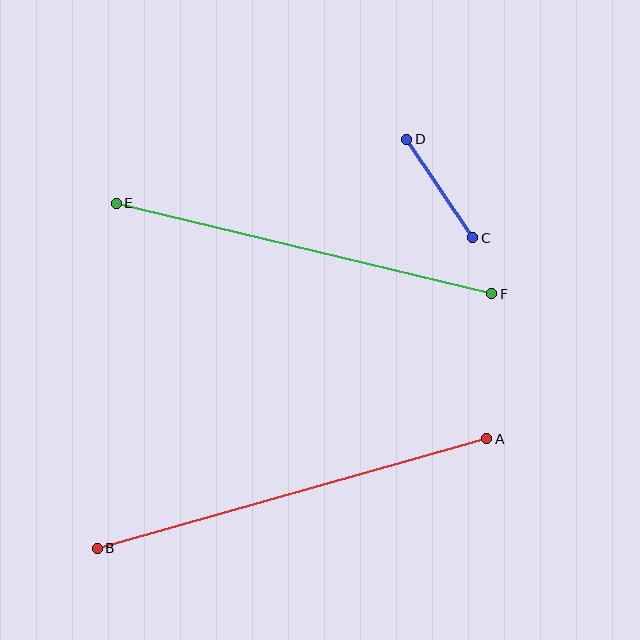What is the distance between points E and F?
The distance is approximately 387 pixels.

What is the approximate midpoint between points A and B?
The midpoint is at approximately (292, 493) pixels.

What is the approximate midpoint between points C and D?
The midpoint is at approximately (440, 189) pixels.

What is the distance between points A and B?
The distance is approximately 405 pixels.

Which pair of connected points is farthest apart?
Points A and B are farthest apart.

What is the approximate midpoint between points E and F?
The midpoint is at approximately (304, 248) pixels.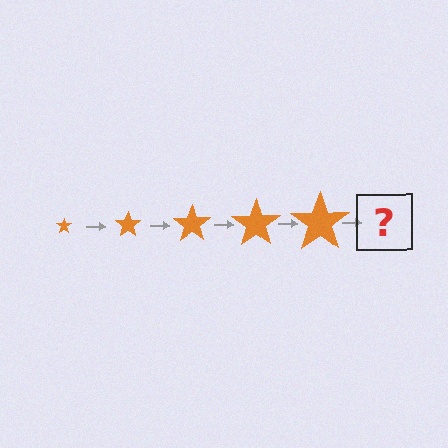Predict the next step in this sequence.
The next step is an orange star, larger than the previous one.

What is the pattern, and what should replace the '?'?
The pattern is that the star gets progressively larger each step. The '?' should be an orange star, larger than the previous one.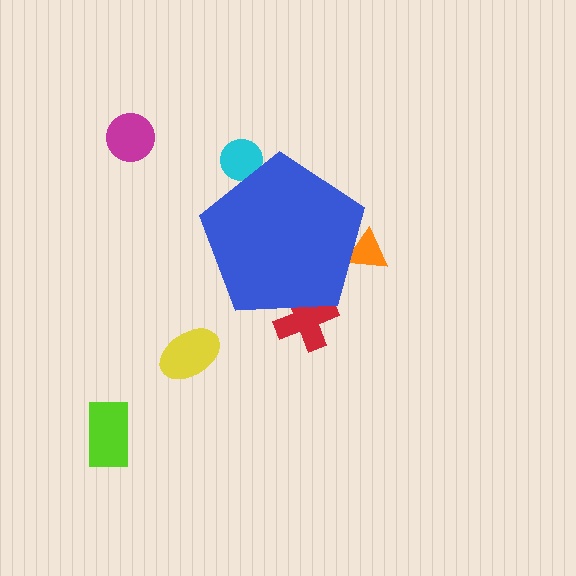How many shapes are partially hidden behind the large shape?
3 shapes are partially hidden.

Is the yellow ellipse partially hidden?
No, the yellow ellipse is fully visible.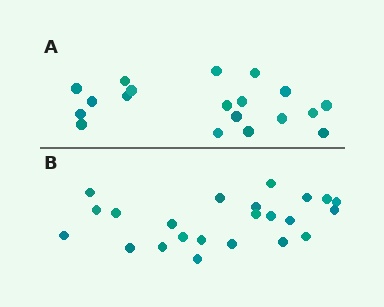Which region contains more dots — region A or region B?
Region B (the bottom region) has more dots.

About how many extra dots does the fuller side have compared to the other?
Region B has about 4 more dots than region A.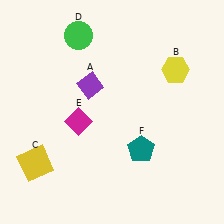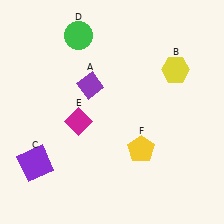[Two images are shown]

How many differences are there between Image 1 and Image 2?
There are 2 differences between the two images.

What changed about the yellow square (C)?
In Image 1, C is yellow. In Image 2, it changed to purple.